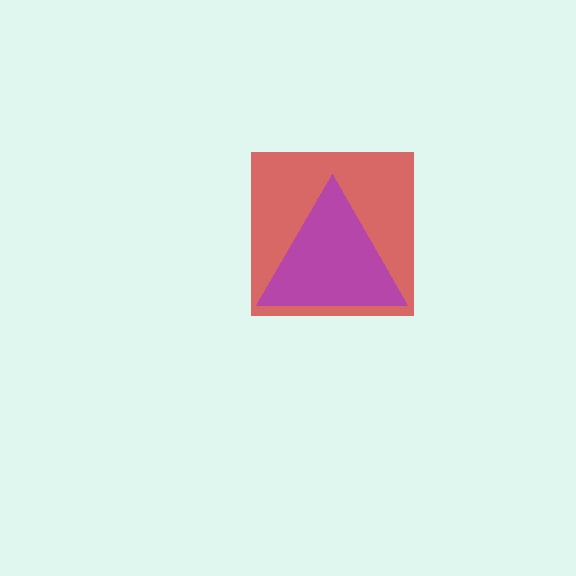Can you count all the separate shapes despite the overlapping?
Yes, there are 2 separate shapes.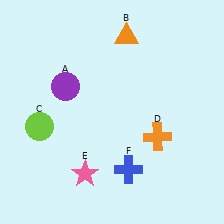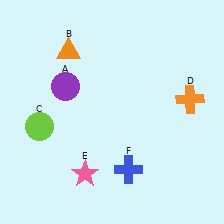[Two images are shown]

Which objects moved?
The objects that moved are: the orange triangle (B), the orange cross (D).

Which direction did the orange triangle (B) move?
The orange triangle (B) moved left.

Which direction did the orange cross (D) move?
The orange cross (D) moved up.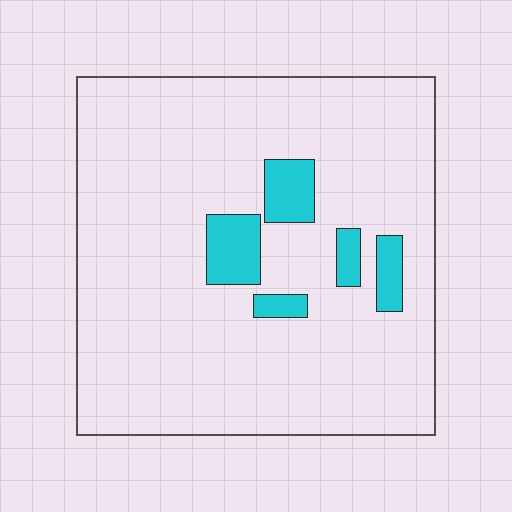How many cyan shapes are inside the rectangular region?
5.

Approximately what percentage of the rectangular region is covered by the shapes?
Approximately 10%.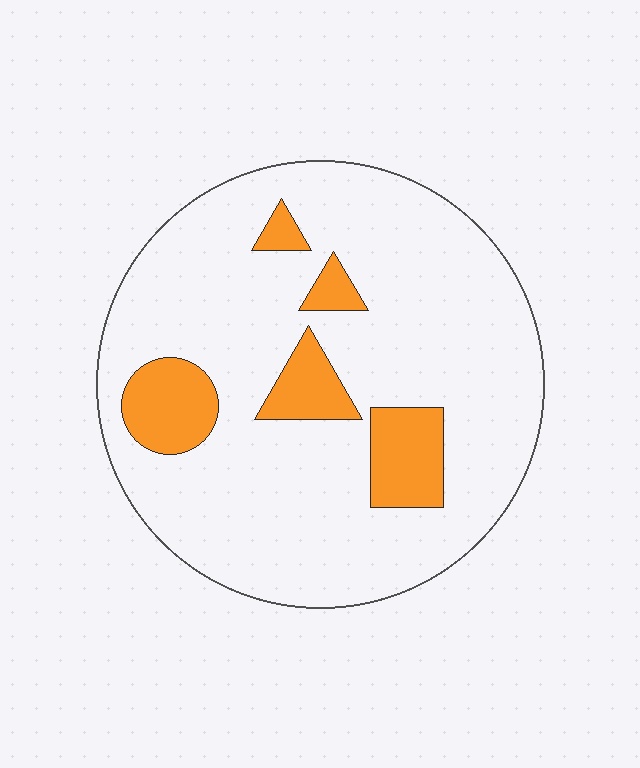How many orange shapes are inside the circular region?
5.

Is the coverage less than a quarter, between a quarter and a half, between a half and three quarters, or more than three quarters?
Less than a quarter.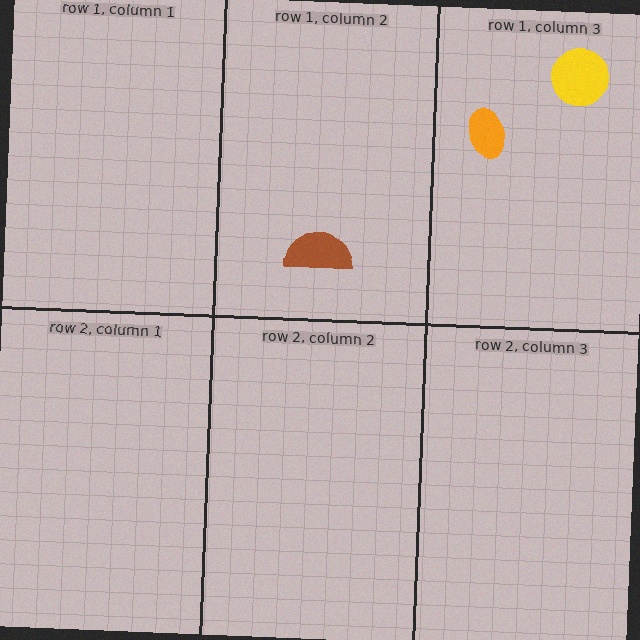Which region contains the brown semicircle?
The row 1, column 2 region.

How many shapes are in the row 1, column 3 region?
2.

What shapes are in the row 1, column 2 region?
The brown semicircle.